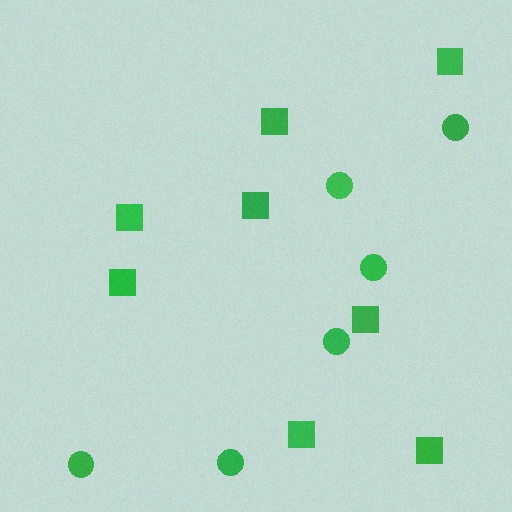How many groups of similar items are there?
There are 2 groups: one group of circles (6) and one group of squares (8).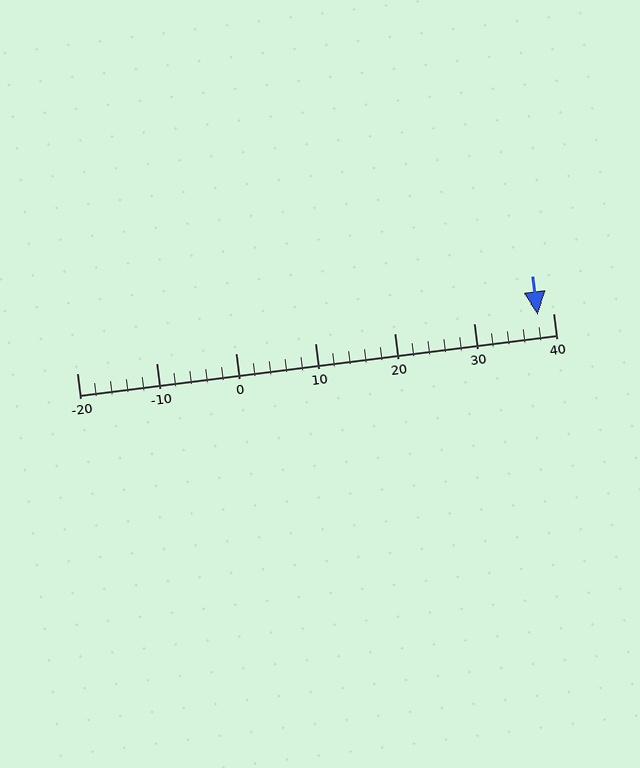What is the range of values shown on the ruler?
The ruler shows values from -20 to 40.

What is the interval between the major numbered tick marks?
The major tick marks are spaced 10 units apart.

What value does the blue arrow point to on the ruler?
The blue arrow points to approximately 38.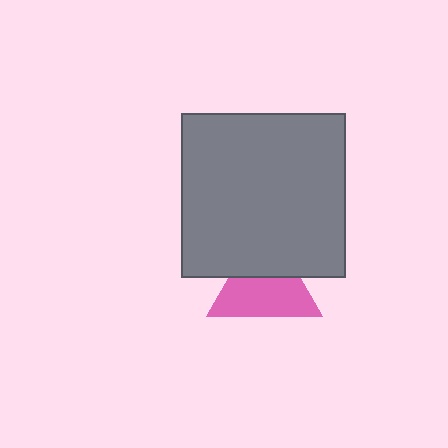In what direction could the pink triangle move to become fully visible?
The pink triangle could move down. That would shift it out from behind the gray square entirely.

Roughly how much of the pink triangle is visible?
About half of it is visible (roughly 63%).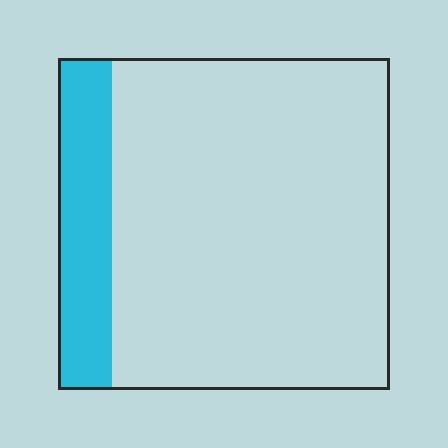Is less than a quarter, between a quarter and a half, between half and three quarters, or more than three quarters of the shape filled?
Less than a quarter.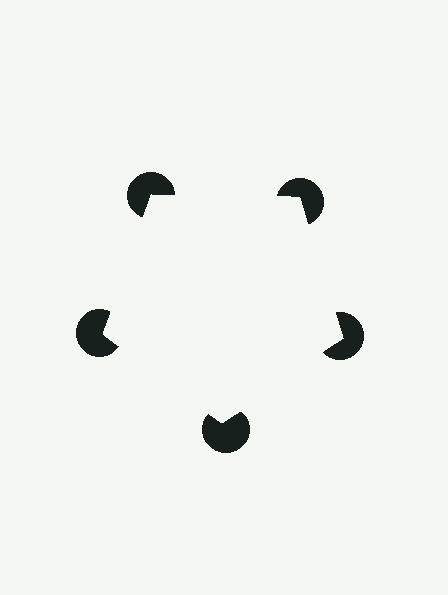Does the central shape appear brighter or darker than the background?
It typically appears slightly brighter than the background, even though no actual brightness change is drawn.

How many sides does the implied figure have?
5 sides.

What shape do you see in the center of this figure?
An illusory pentagon — its edges are inferred from the aligned wedge cuts in the pac-man discs, not physically drawn.